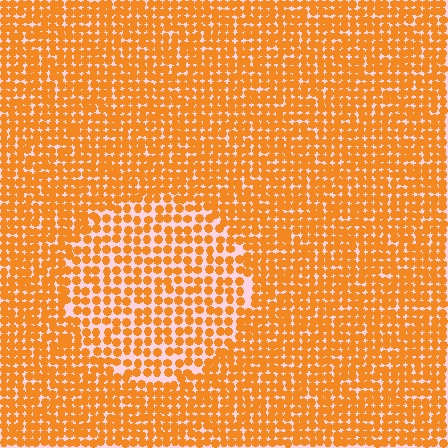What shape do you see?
I see a circle.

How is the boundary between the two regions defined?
The boundary is defined by a change in element density (approximately 1.6x ratio). All elements are the same color, size, and shape.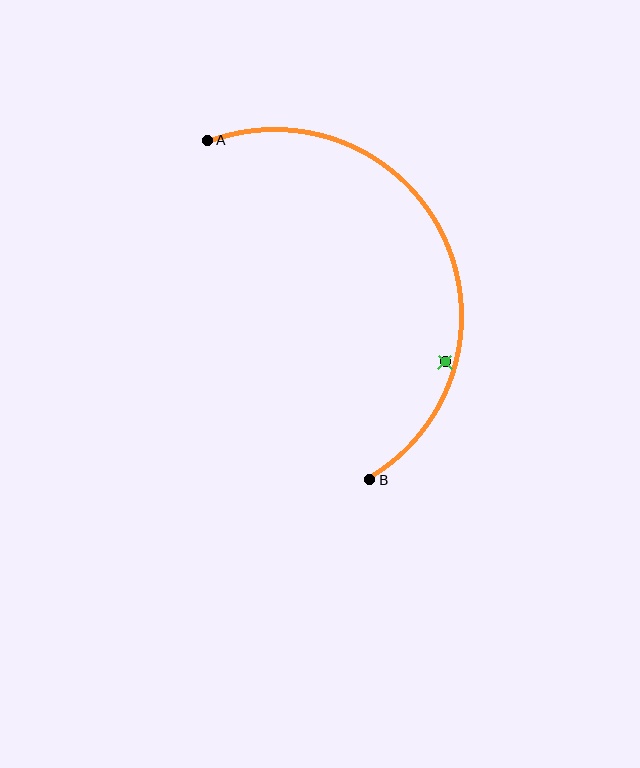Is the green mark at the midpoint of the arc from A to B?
No — the green mark does not lie on the arc at all. It sits slightly inside the curve.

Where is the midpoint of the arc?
The arc midpoint is the point on the curve farthest from the straight line joining A and B. It sits to the right of that line.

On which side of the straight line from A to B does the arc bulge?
The arc bulges to the right of the straight line connecting A and B.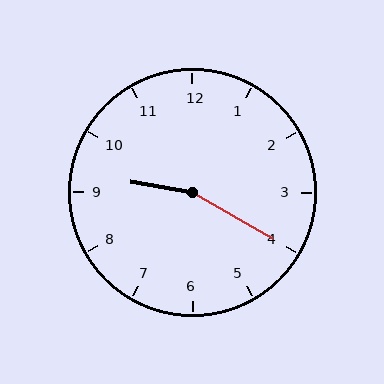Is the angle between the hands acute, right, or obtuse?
It is obtuse.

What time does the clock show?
9:20.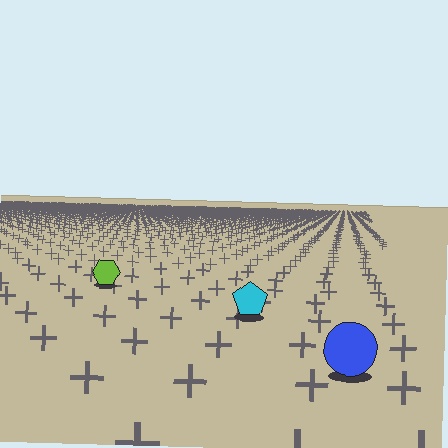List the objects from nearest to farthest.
From nearest to farthest: the blue circle, the cyan pentagon, the lime hexagon.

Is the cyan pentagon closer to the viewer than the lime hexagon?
Yes. The cyan pentagon is closer — you can tell from the texture gradient: the ground texture is coarser near it.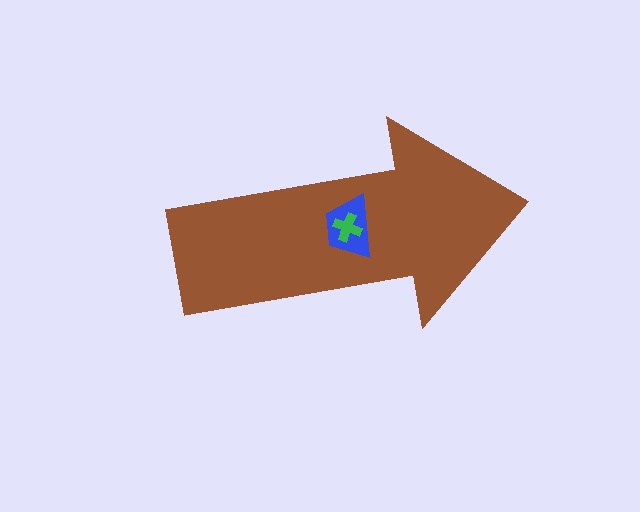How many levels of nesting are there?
3.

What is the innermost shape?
The green cross.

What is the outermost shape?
The brown arrow.